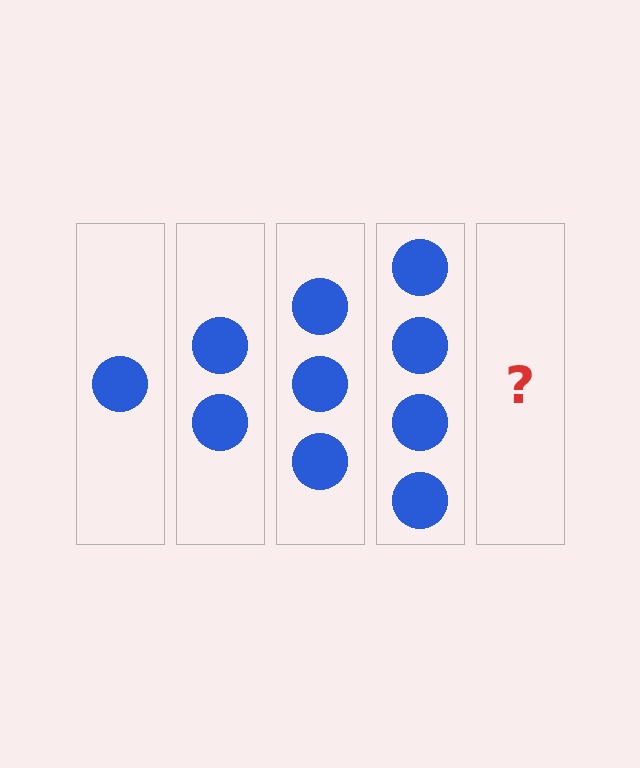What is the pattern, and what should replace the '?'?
The pattern is that each step adds one more circle. The '?' should be 5 circles.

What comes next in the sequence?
The next element should be 5 circles.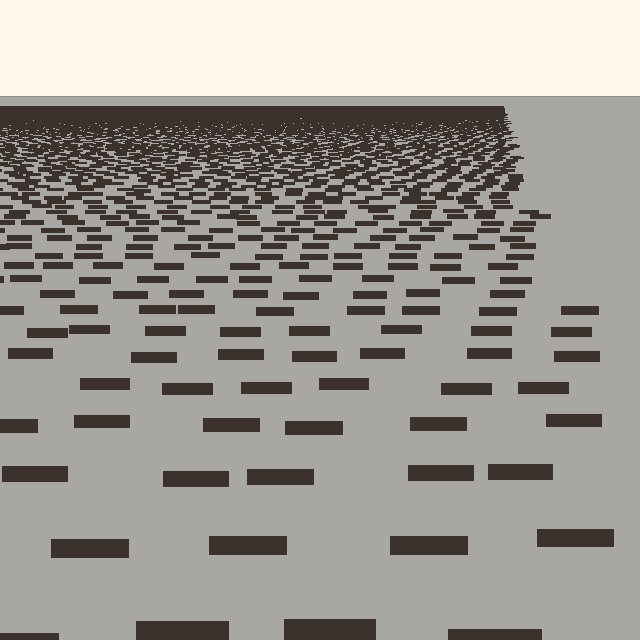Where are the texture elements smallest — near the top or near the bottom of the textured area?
Near the top.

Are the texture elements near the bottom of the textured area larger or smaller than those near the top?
Larger. Near the bottom, elements are closer to the viewer and appear at a bigger on-screen size.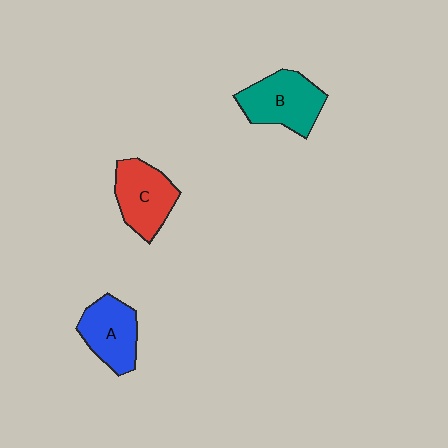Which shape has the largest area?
Shape B (teal).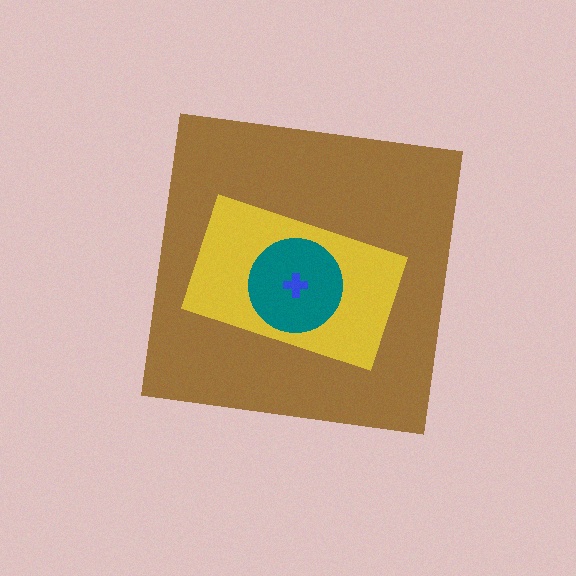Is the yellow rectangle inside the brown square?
Yes.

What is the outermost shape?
The brown square.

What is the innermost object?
The blue cross.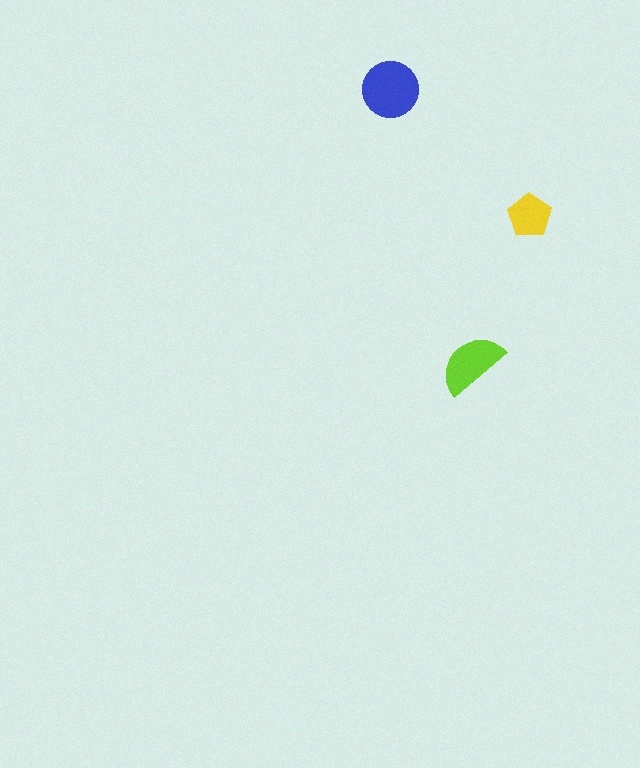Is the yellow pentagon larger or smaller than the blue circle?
Smaller.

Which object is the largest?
The blue circle.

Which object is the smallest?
The yellow pentagon.